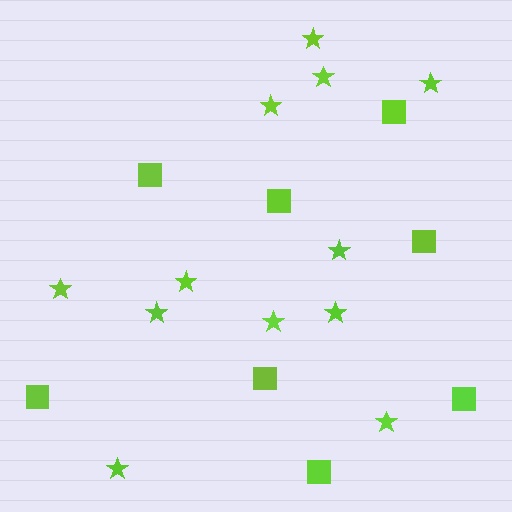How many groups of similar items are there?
There are 2 groups: one group of stars (12) and one group of squares (8).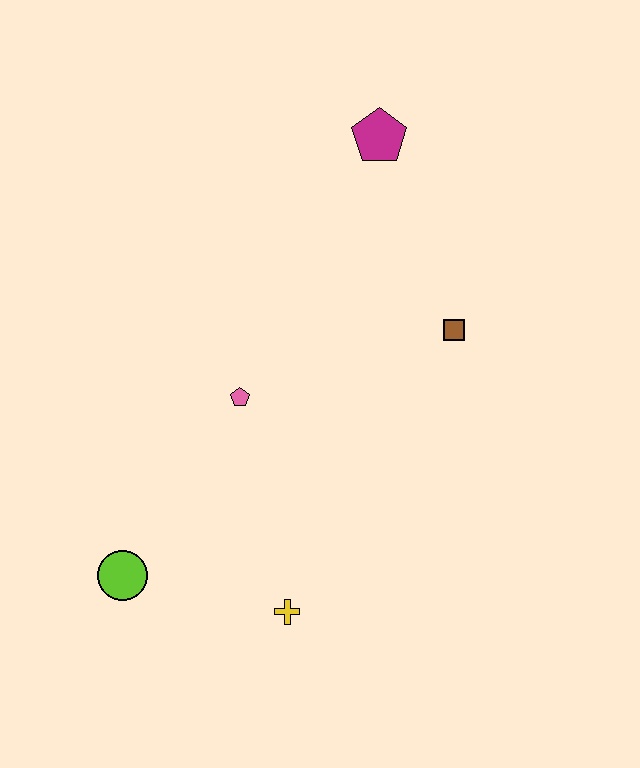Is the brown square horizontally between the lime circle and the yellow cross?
No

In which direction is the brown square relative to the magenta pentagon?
The brown square is below the magenta pentagon.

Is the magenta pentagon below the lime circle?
No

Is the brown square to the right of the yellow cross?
Yes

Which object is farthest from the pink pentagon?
The magenta pentagon is farthest from the pink pentagon.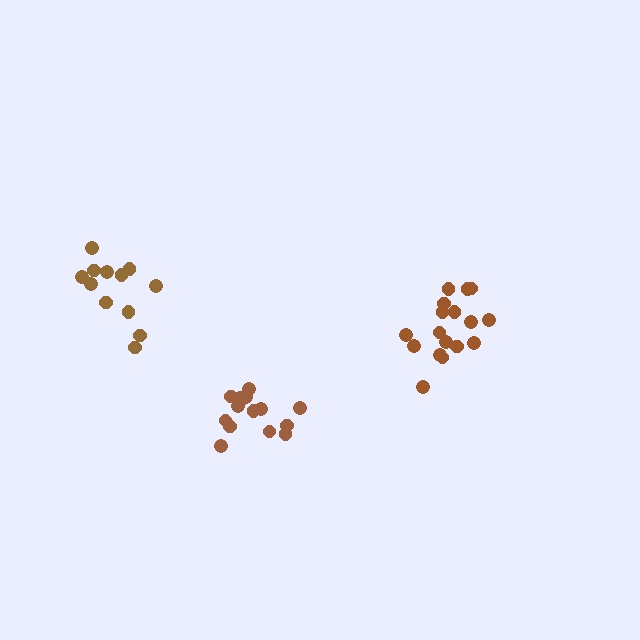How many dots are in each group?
Group 1: 17 dots, Group 2: 12 dots, Group 3: 15 dots (44 total).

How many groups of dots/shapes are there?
There are 3 groups.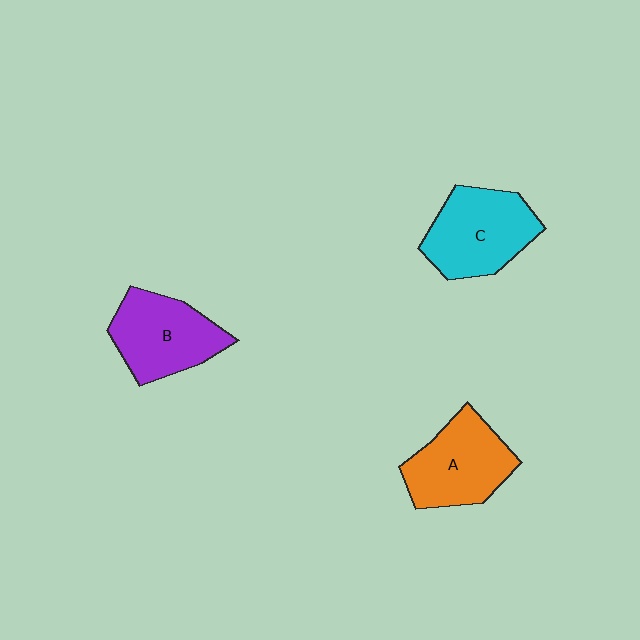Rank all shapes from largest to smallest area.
From largest to smallest: C (cyan), A (orange), B (purple).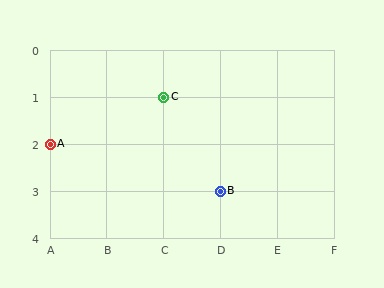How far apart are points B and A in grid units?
Points B and A are 3 columns and 1 row apart (about 3.2 grid units diagonally).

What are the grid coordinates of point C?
Point C is at grid coordinates (C, 1).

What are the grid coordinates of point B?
Point B is at grid coordinates (D, 3).